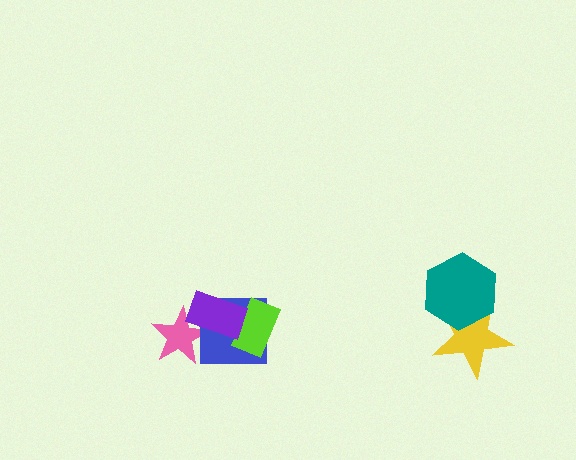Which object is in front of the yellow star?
The teal hexagon is in front of the yellow star.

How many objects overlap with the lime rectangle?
2 objects overlap with the lime rectangle.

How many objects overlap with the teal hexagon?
1 object overlaps with the teal hexagon.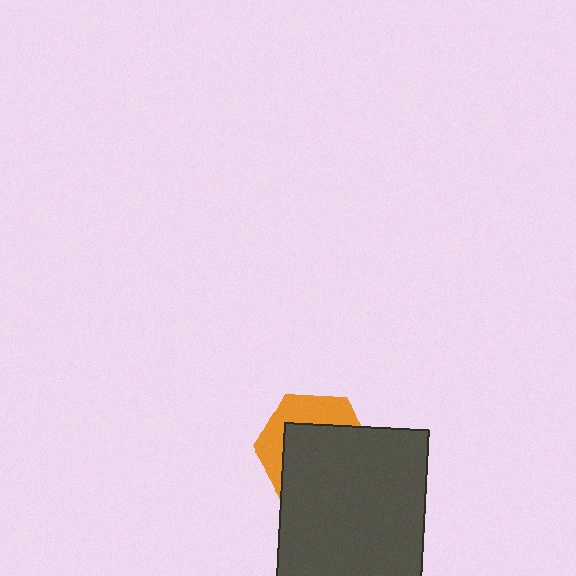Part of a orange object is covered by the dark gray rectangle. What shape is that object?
It is a hexagon.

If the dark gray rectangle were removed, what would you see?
You would see the complete orange hexagon.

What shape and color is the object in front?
The object in front is a dark gray rectangle.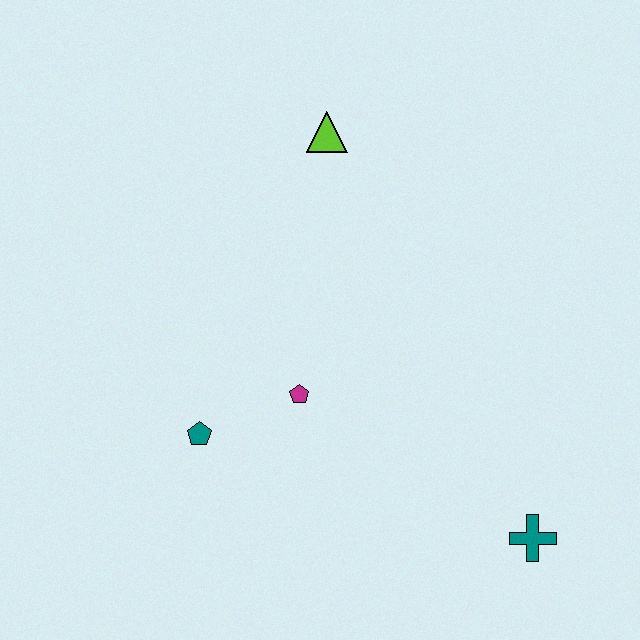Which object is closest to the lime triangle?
The magenta pentagon is closest to the lime triangle.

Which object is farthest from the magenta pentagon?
The teal cross is farthest from the magenta pentagon.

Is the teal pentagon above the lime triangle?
No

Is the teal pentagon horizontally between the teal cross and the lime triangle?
No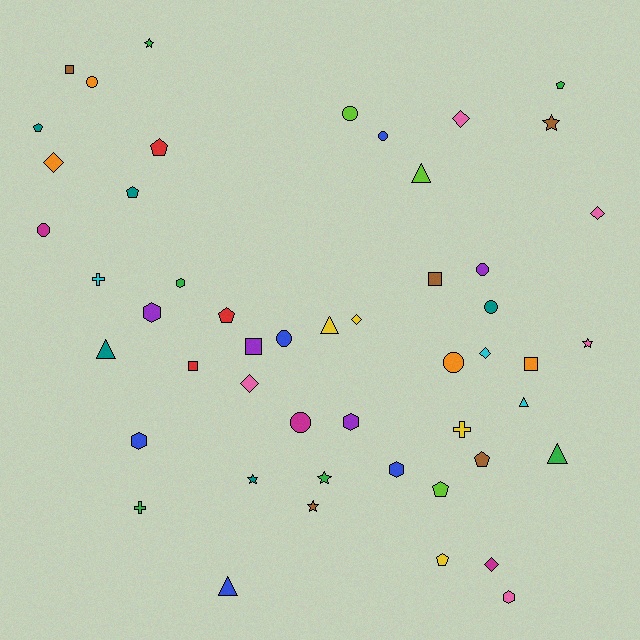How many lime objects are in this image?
There are 3 lime objects.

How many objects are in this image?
There are 50 objects.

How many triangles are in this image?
There are 6 triangles.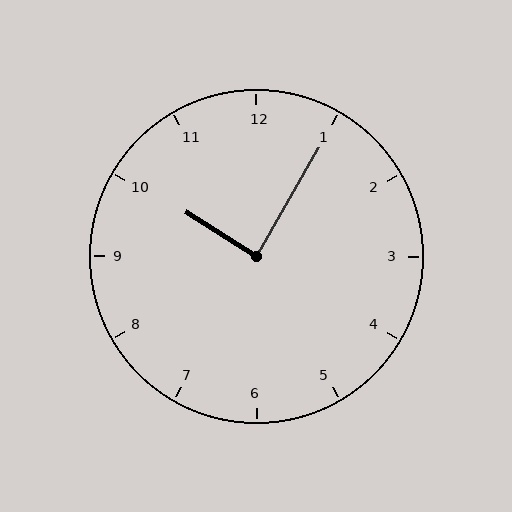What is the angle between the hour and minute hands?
Approximately 88 degrees.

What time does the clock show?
10:05.